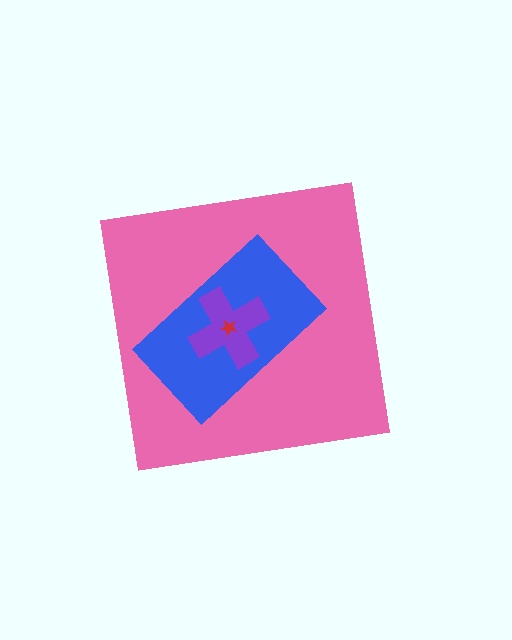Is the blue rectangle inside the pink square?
Yes.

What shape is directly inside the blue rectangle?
The purple cross.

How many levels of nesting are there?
4.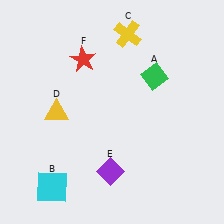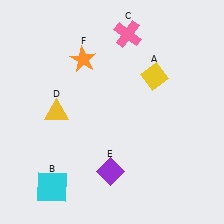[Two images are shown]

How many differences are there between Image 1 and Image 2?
There are 3 differences between the two images.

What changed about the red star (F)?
In Image 1, F is red. In Image 2, it changed to orange.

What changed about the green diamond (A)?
In Image 1, A is green. In Image 2, it changed to yellow.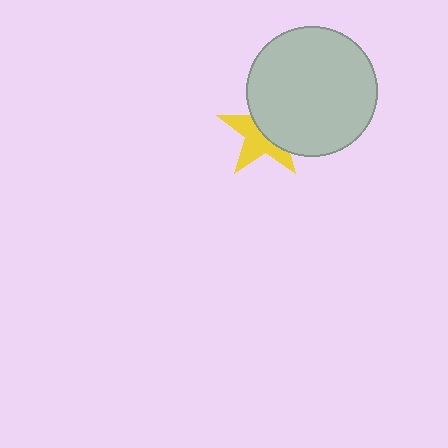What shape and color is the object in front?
The object in front is a light gray circle.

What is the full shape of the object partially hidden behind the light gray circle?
The partially hidden object is a yellow star.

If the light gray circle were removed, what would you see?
You would see the complete yellow star.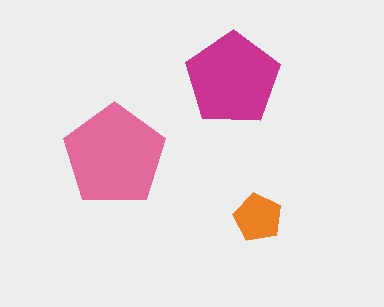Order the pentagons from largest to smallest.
the pink one, the magenta one, the orange one.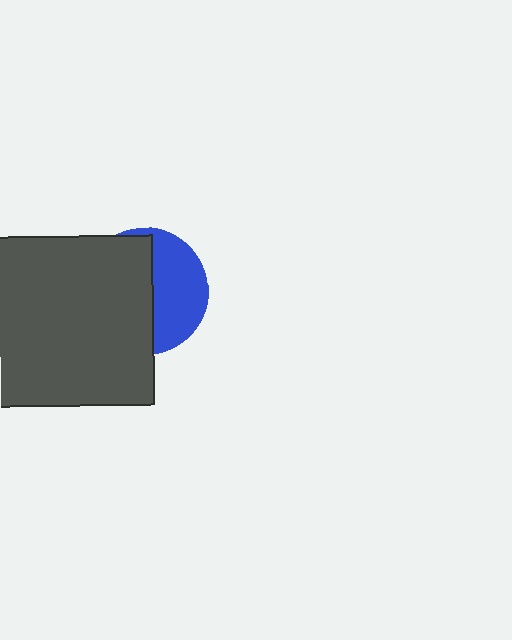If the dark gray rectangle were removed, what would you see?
You would see the complete blue circle.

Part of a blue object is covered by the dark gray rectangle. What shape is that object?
It is a circle.